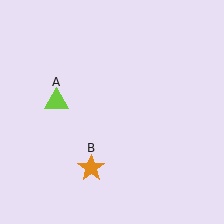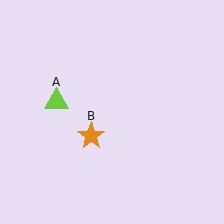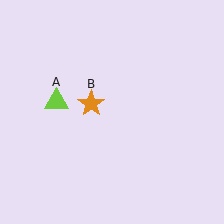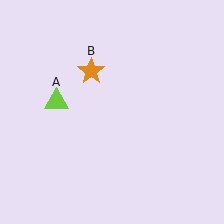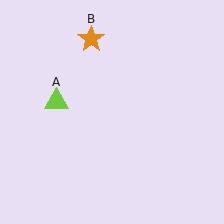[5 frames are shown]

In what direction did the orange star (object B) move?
The orange star (object B) moved up.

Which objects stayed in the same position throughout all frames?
Lime triangle (object A) remained stationary.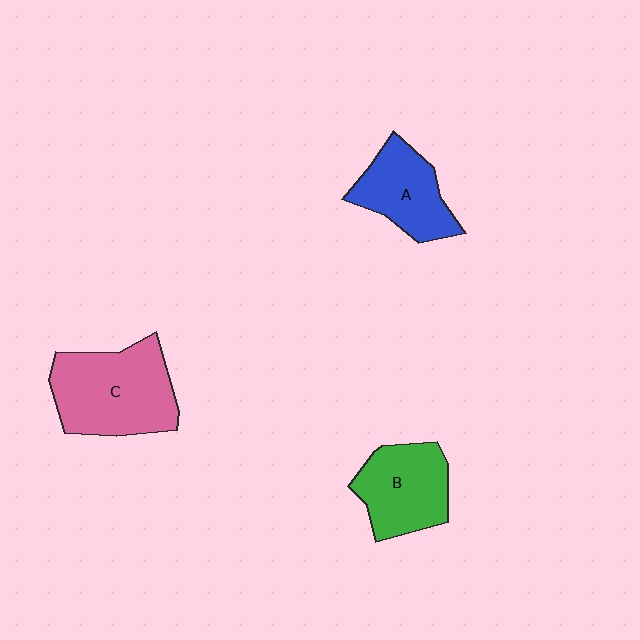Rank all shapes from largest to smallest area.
From largest to smallest: C (pink), B (green), A (blue).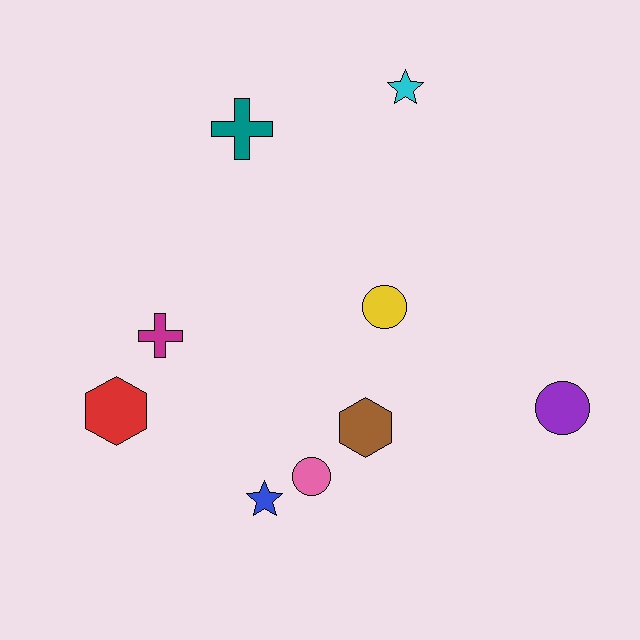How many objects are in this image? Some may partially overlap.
There are 9 objects.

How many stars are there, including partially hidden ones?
There are 2 stars.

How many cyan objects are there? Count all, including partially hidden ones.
There is 1 cyan object.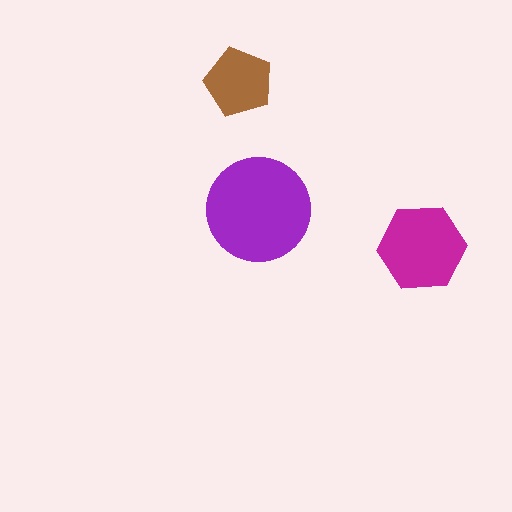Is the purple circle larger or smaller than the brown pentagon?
Larger.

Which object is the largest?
The purple circle.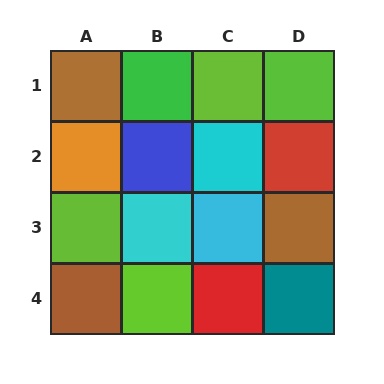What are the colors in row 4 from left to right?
Brown, lime, red, teal.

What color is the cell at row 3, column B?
Cyan.